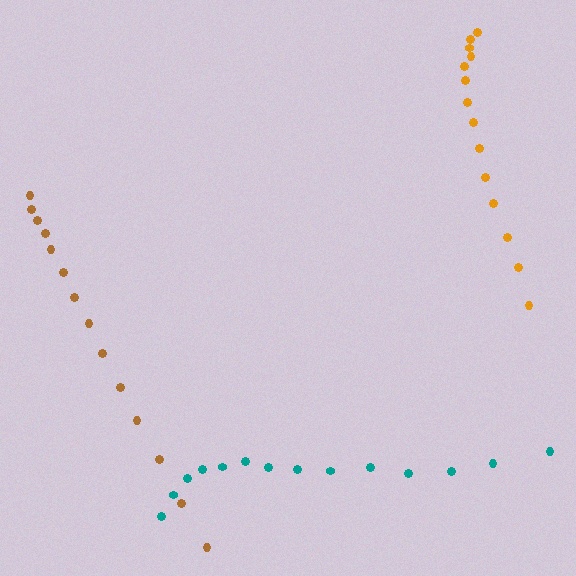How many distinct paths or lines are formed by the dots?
There are 3 distinct paths.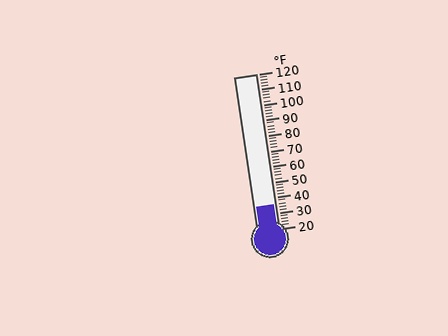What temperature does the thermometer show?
The thermometer shows approximately 36°F.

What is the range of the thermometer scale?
The thermometer scale ranges from 20°F to 120°F.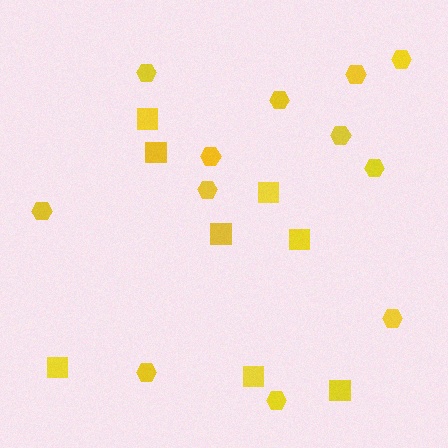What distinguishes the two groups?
There are 2 groups: one group of squares (8) and one group of hexagons (12).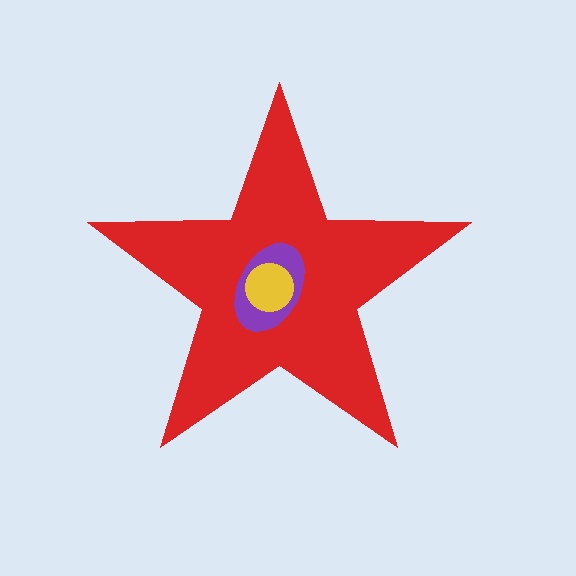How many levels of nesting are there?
3.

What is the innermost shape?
The yellow circle.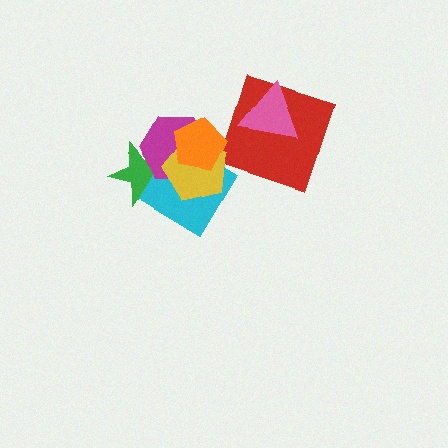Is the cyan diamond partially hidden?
Yes, it is partially covered by another shape.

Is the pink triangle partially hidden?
No, no other shape covers it.